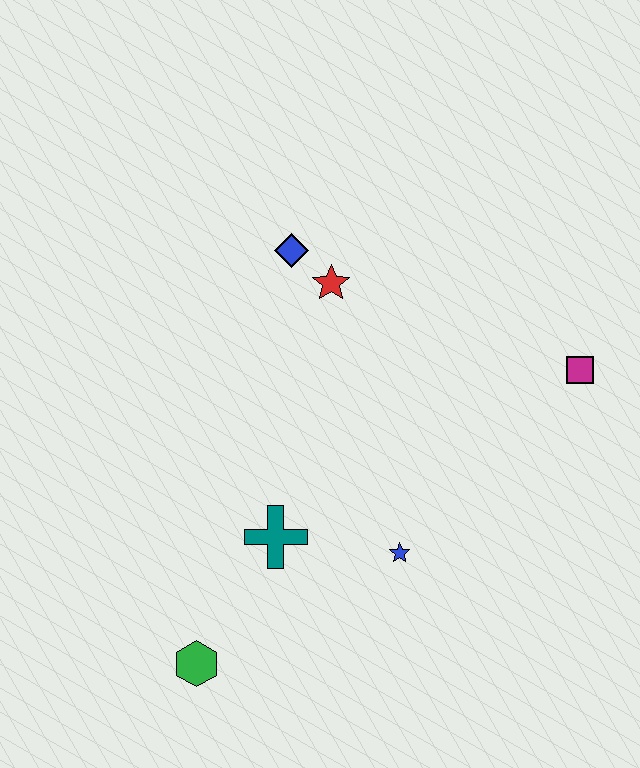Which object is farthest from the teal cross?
The magenta square is farthest from the teal cross.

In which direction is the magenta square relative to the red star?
The magenta square is to the right of the red star.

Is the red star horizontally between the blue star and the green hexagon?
Yes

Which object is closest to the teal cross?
The blue star is closest to the teal cross.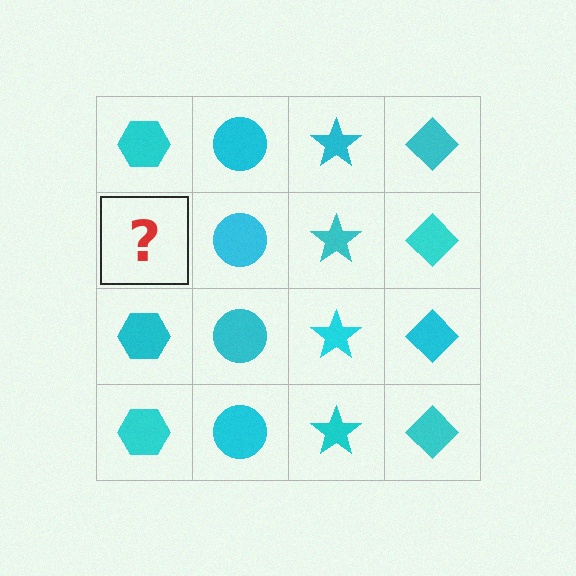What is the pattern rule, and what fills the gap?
The rule is that each column has a consistent shape. The gap should be filled with a cyan hexagon.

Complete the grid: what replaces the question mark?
The question mark should be replaced with a cyan hexagon.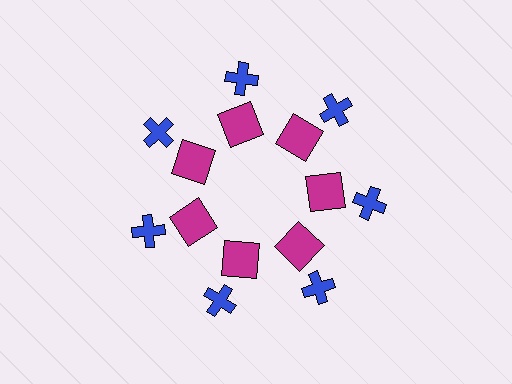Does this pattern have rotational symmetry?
Yes, this pattern has 7-fold rotational symmetry. It looks the same after rotating 51 degrees around the center.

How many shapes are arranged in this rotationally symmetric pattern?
There are 14 shapes, arranged in 7 groups of 2.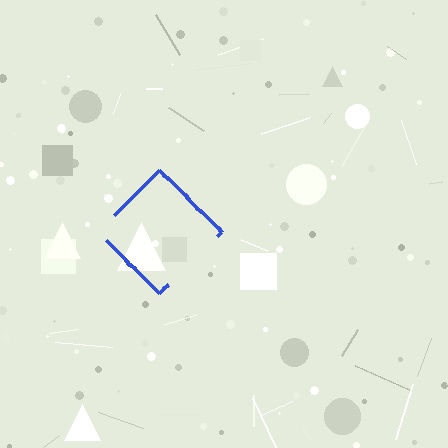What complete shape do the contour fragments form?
The contour fragments form a diamond.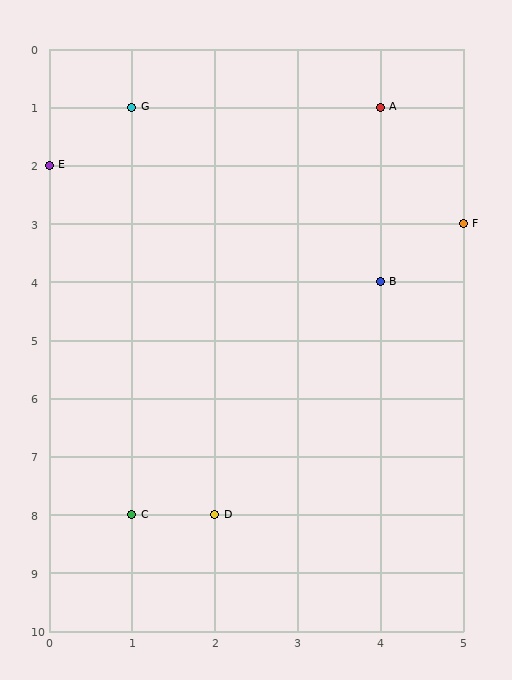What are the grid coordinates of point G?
Point G is at grid coordinates (1, 1).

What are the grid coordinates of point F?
Point F is at grid coordinates (5, 3).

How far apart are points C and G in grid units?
Points C and G are 7 rows apart.